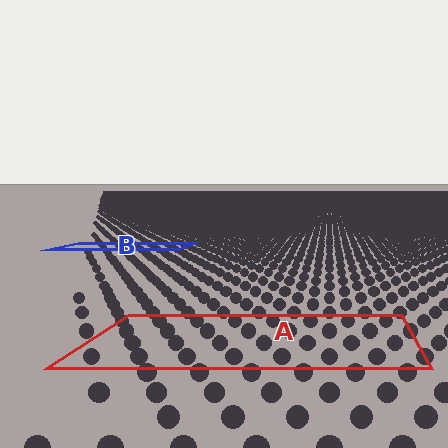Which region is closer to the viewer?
Region A is closer. The texture elements there are larger and more spread out.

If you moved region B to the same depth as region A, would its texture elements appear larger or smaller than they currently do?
They would appear larger. At a closer depth, the same texture elements are projected at a bigger on-screen size.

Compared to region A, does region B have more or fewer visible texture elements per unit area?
Region B has more texture elements per unit area — they are packed more densely because it is farther away.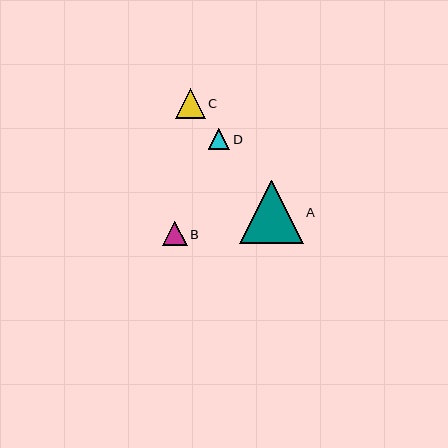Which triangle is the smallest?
Triangle D is the smallest with a size of approximately 21 pixels.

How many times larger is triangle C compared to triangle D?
Triangle C is approximately 1.4 times the size of triangle D.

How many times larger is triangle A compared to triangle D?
Triangle A is approximately 3.0 times the size of triangle D.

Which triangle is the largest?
Triangle A is the largest with a size of approximately 64 pixels.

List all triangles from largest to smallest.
From largest to smallest: A, C, B, D.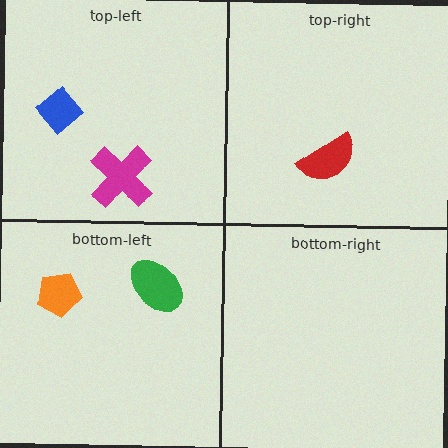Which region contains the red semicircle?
The top-right region.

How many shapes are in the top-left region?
2.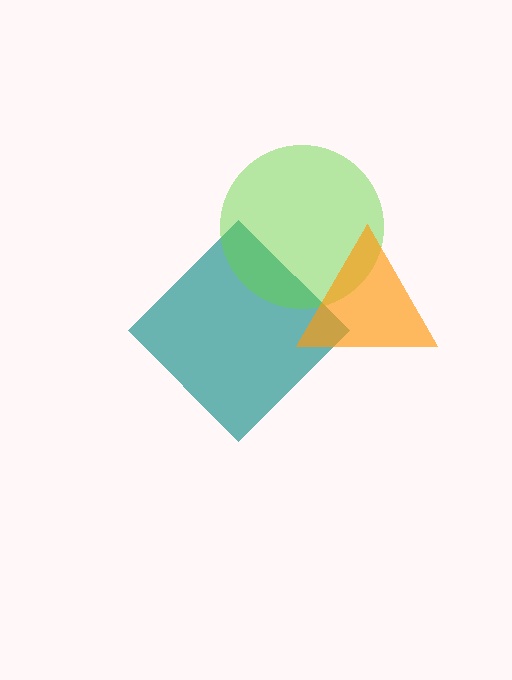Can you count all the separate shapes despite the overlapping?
Yes, there are 3 separate shapes.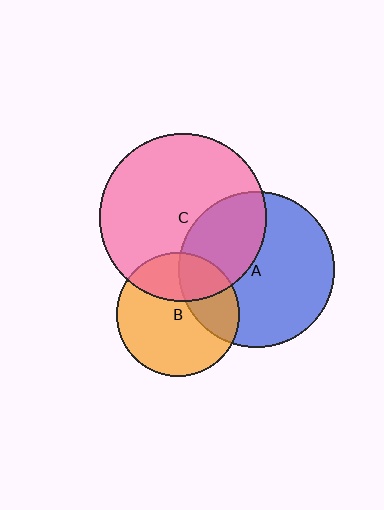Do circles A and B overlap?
Yes.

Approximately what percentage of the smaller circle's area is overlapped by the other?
Approximately 30%.